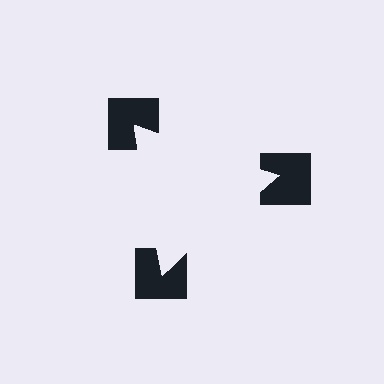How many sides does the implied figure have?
3 sides.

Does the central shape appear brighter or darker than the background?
It typically appears slightly brighter than the background, even though no actual brightness change is drawn.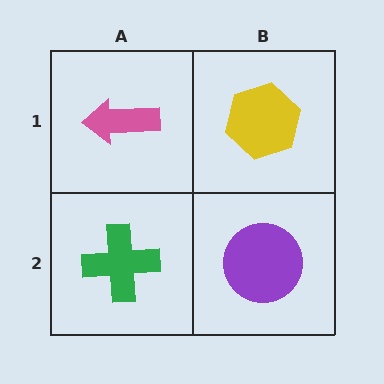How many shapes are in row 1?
2 shapes.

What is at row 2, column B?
A purple circle.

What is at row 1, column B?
A yellow hexagon.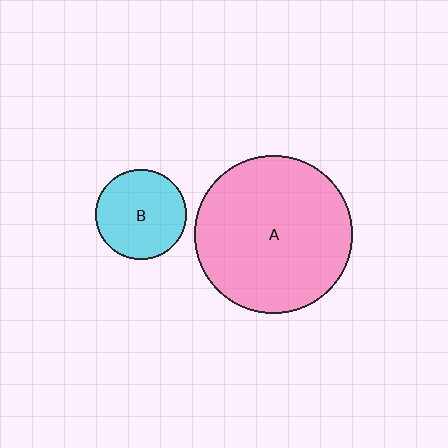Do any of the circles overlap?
No, none of the circles overlap.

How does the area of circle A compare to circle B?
Approximately 3.1 times.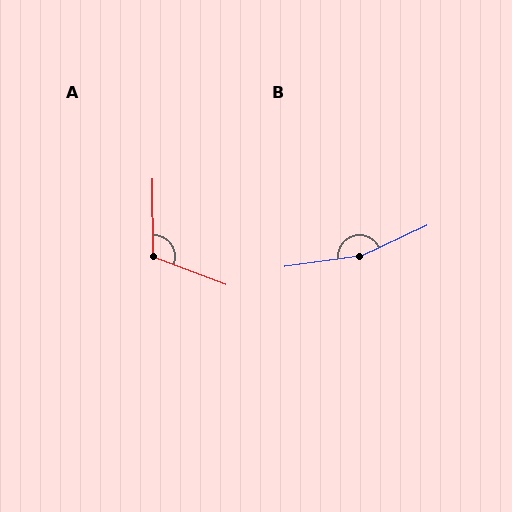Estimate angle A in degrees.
Approximately 111 degrees.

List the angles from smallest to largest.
A (111°), B (163°).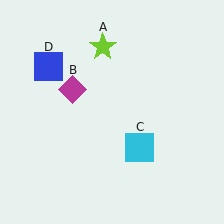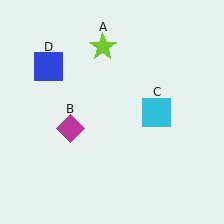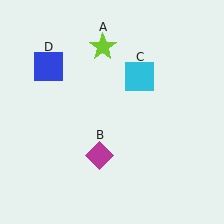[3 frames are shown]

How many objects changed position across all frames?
2 objects changed position: magenta diamond (object B), cyan square (object C).